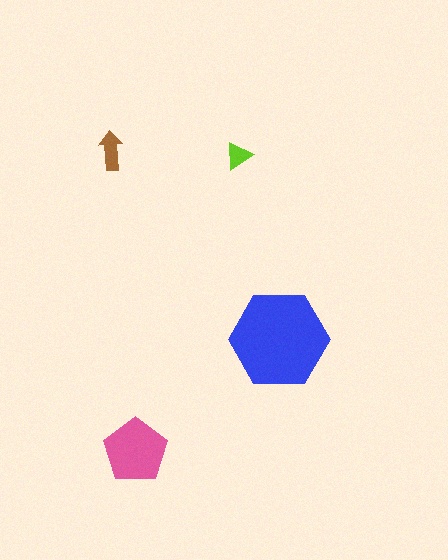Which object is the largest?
The blue hexagon.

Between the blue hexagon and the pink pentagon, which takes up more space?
The blue hexagon.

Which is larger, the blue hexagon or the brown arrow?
The blue hexagon.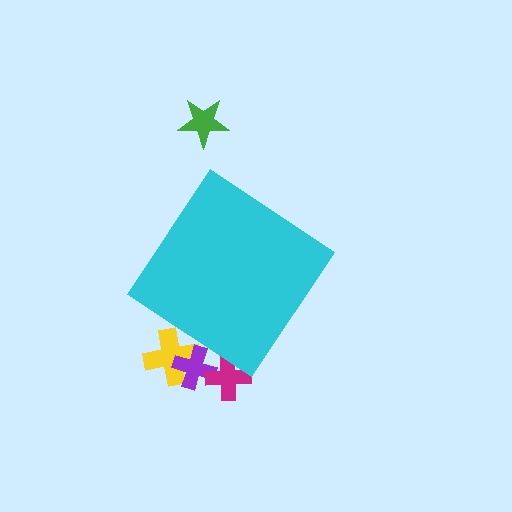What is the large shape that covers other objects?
A cyan diamond.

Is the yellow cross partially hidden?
Yes, the yellow cross is partially hidden behind the cyan diamond.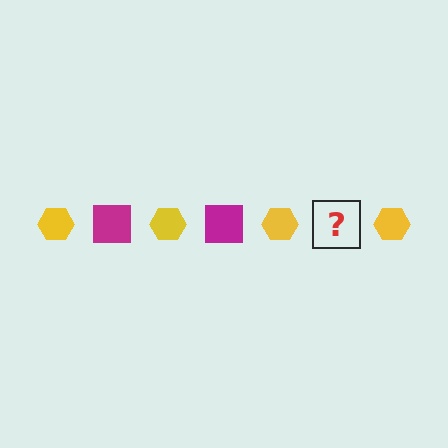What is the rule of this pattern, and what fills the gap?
The rule is that the pattern alternates between yellow hexagon and magenta square. The gap should be filled with a magenta square.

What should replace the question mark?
The question mark should be replaced with a magenta square.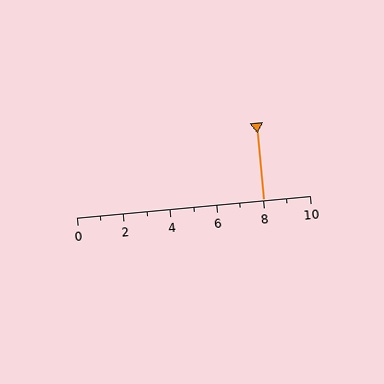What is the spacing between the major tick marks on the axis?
The major ticks are spaced 2 apart.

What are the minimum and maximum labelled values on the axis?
The axis runs from 0 to 10.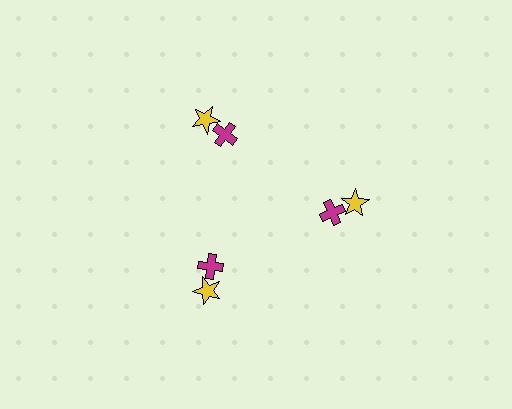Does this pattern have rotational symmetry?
Yes, this pattern has 3-fold rotational symmetry. It looks the same after rotating 120 degrees around the center.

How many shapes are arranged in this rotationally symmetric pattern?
There are 6 shapes, arranged in 3 groups of 2.